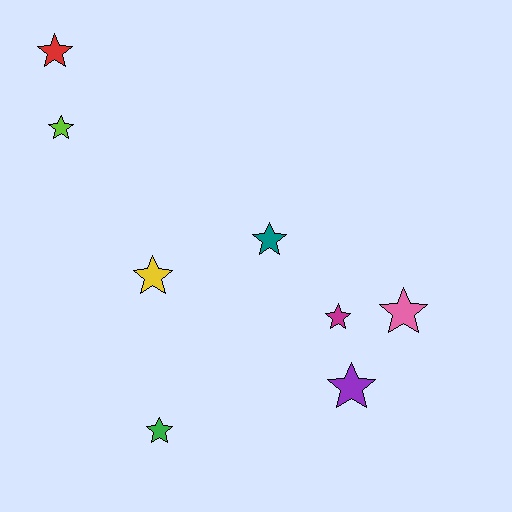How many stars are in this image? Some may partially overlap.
There are 8 stars.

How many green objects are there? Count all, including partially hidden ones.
There is 1 green object.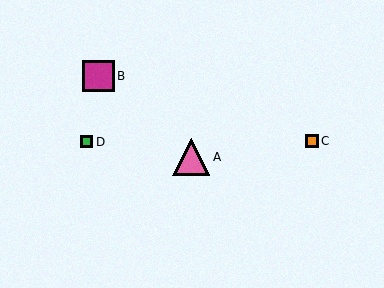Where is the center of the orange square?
The center of the orange square is at (312, 141).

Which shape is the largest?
The pink triangle (labeled A) is the largest.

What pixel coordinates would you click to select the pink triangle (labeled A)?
Click at (191, 157) to select the pink triangle A.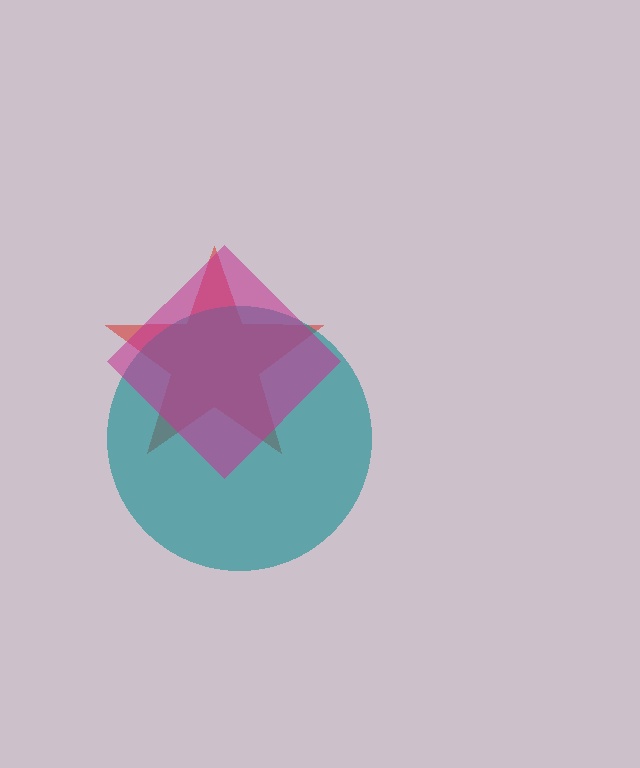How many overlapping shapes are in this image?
There are 3 overlapping shapes in the image.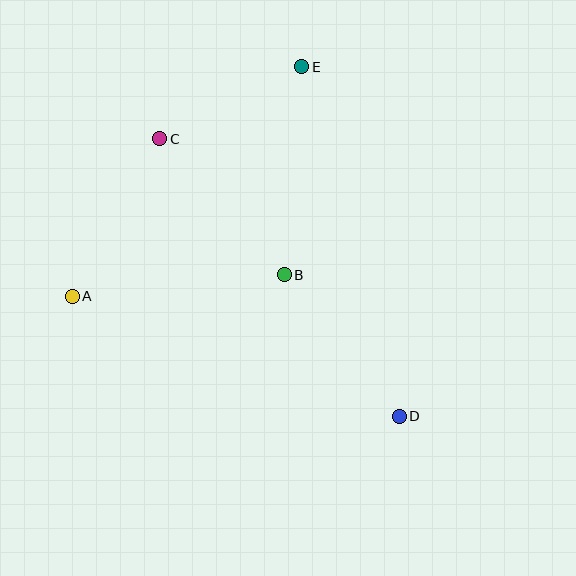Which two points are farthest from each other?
Points C and D are farthest from each other.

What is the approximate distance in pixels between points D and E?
The distance between D and E is approximately 363 pixels.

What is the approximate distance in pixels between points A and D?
The distance between A and D is approximately 349 pixels.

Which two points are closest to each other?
Points C and E are closest to each other.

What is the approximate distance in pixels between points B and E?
The distance between B and E is approximately 209 pixels.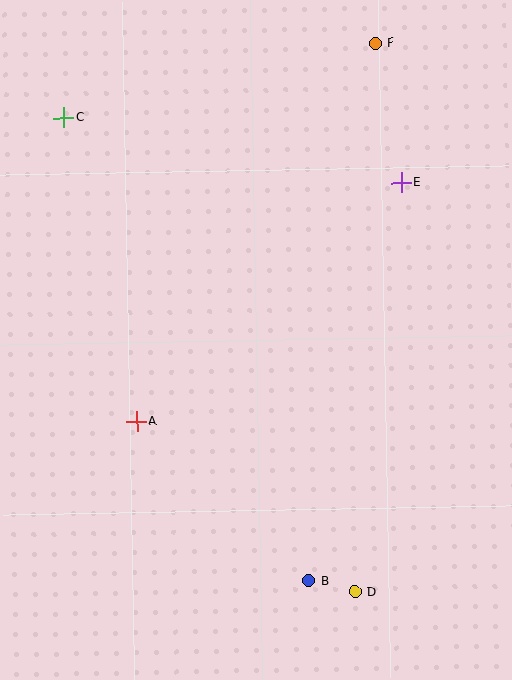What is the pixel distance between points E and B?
The distance between E and B is 409 pixels.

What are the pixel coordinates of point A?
Point A is at (137, 421).